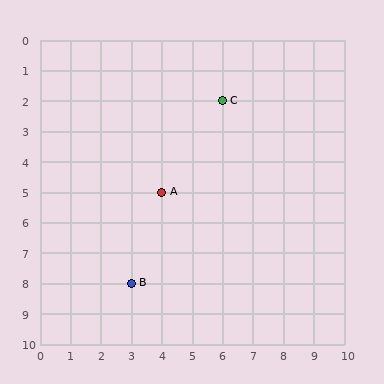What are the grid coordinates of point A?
Point A is at grid coordinates (4, 5).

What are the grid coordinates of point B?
Point B is at grid coordinates (3, 8).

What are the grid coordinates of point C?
Point C is at grid coordinates (6, 2).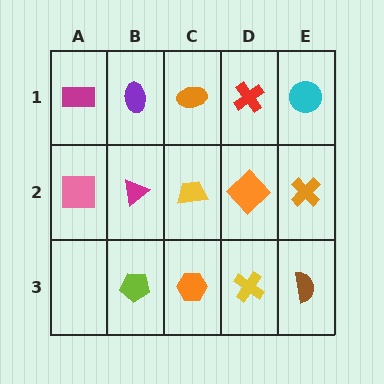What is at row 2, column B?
A magenta triangle.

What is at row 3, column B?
A lime pentagon.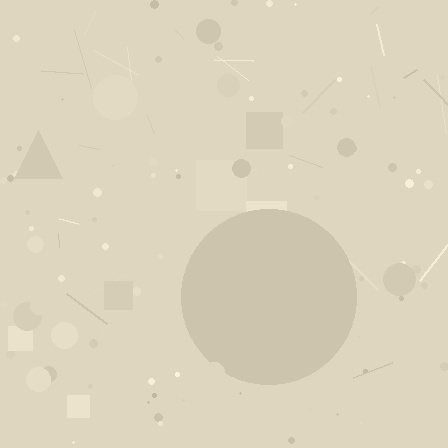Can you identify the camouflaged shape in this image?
The camouflaged shape is a circle.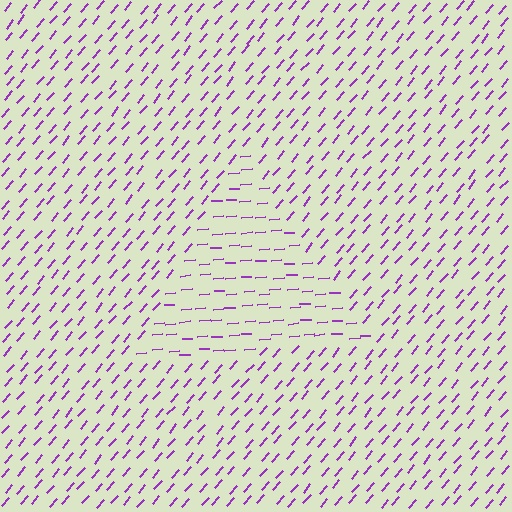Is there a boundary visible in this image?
Yes, there is a texture boundary formed by a change in line orientation.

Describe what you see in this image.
The image is filled with small purple line segments. A triangle region in the image has lines oriented differently from the surrounding lines, creating a visible texture boundary.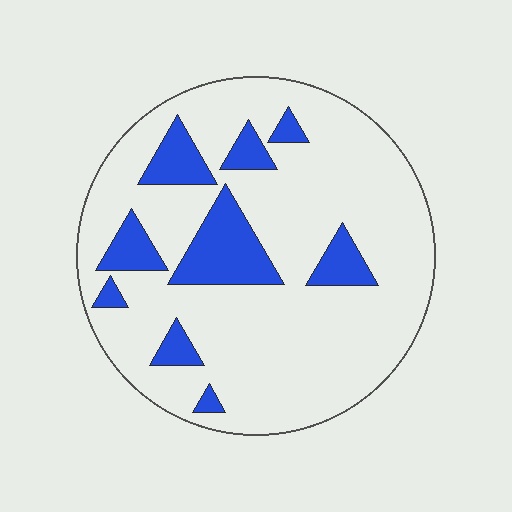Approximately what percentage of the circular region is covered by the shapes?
Approximately 20%.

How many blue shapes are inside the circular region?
9.